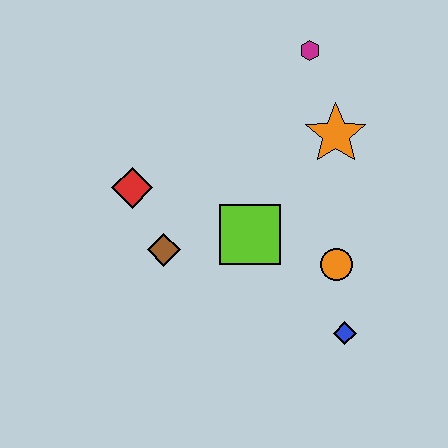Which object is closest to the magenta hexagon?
The orange star is closest to the magenta hexagon.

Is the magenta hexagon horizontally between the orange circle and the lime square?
Yes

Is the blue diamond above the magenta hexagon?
No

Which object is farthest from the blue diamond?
The magenta hexagon is farthest from the blue diamond.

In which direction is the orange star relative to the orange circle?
The orange star is above the orange circle.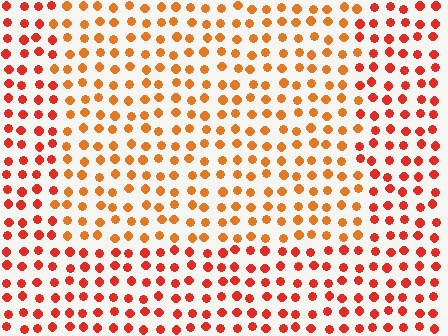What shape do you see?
I see a rectangle.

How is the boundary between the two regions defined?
The boundary is defined purely by a slight shift in hue (about 25 degrees). Spacing, size, and orientation are identical on both sides.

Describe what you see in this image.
The image is filled with small red elements in a uniform arrangement. A rectangle-shaped region is visible where the elements are tinted to a slightly different hue, forming a subtle color boundary.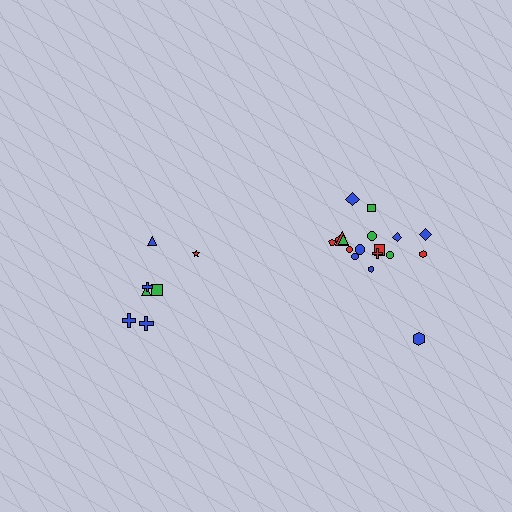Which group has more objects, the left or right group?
The right group.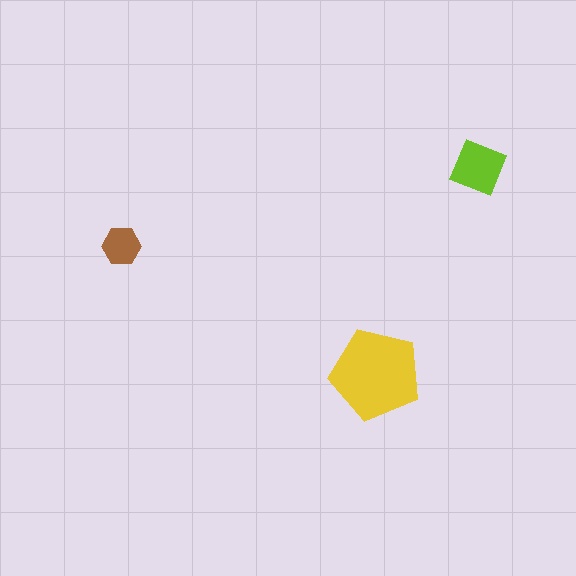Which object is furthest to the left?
The brown hexagon is leftmost.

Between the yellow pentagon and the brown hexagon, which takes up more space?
The yellow pentagon.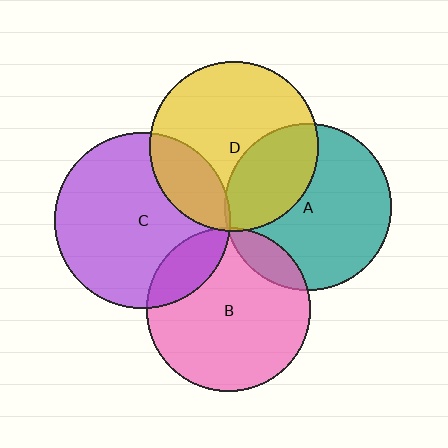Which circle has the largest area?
Circle C (purple).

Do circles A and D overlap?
Yes.